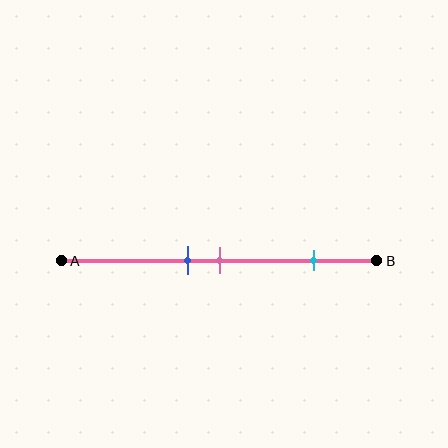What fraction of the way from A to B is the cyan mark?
The cyan mark is approximately 80% (0.8) of the way from A to B.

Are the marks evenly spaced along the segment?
No, the marks are not evenly spaced.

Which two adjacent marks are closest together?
The blue and pink marks are the closest adjacent pair.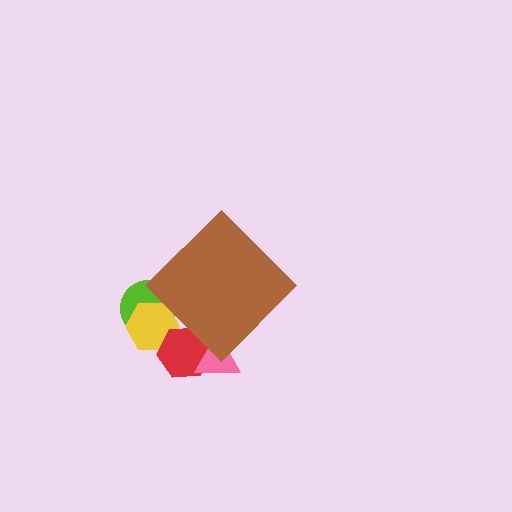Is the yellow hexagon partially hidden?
Yes, the yellow hexagon is partially hidden behind the brown diamond.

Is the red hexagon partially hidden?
Yes, the red hexagon is partially hidden behind the brown diamond.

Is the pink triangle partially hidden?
Yes, the pink triangle is partially hidden behind the brown diamond.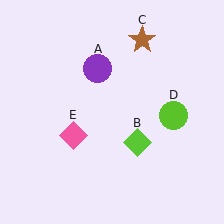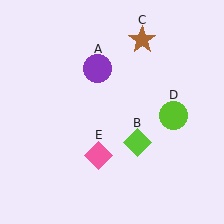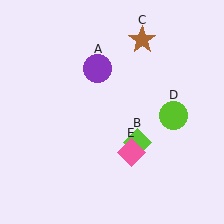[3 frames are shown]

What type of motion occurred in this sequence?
The pink diamond (object E) rotated counterclockwise around the center of the scene.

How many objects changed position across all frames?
1 object changed position: pink diamond (object E).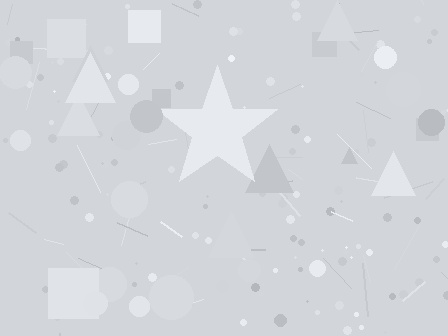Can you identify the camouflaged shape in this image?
The camouflaged shape is a star.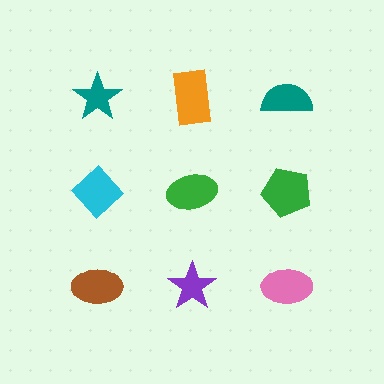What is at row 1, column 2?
An orange rectangle.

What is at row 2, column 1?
A cyan diamond.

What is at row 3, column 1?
A brown ellipse.